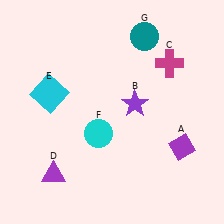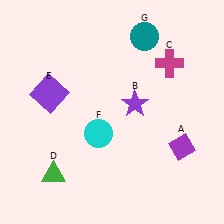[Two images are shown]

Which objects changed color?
D changed from purple to green. E changed from cyan to purple.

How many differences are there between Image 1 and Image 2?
There are 2 differences between the two images.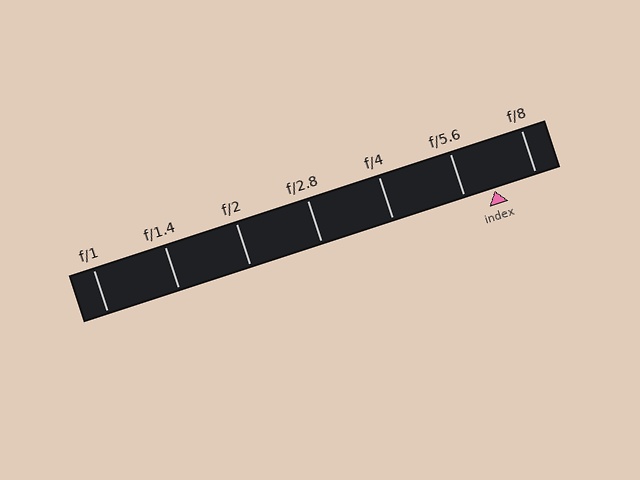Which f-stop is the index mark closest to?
The index mark is closest to f/5.6.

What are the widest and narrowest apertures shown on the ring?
The widest aperture shown is f/1 and the narrowest is f/8.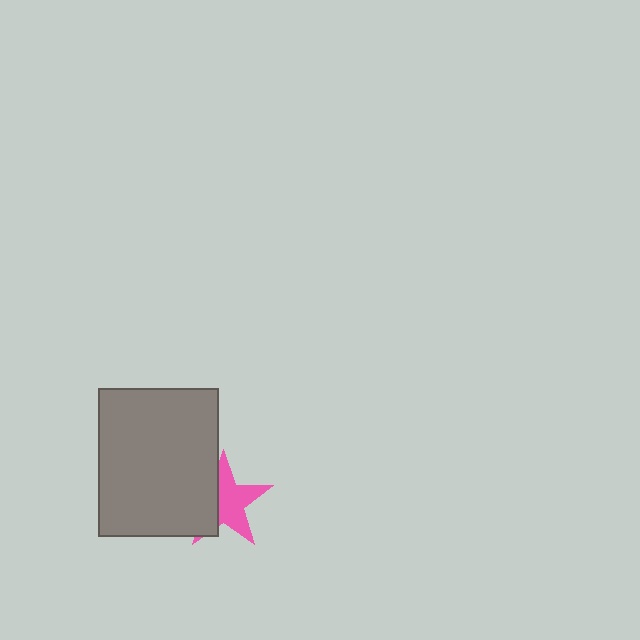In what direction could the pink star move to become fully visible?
The pink star could move right. That would shift it out from behind the gray rectangle entirely.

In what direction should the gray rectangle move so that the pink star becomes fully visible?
The gray rectangle should move left. That is the shortest direction to clear the overlap and leave the pink star fully visible.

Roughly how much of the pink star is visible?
About half of it is visible (roughly 59%).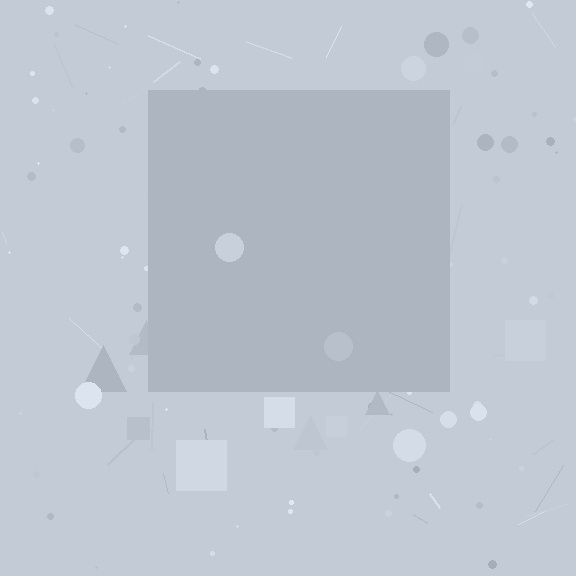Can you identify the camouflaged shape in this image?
The camouflaged shape is a square.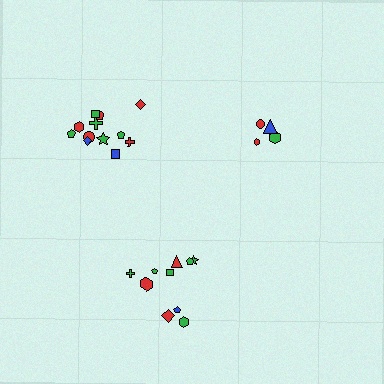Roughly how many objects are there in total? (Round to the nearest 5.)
Roughly 25 objects in total.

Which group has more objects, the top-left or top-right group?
The top-left group.